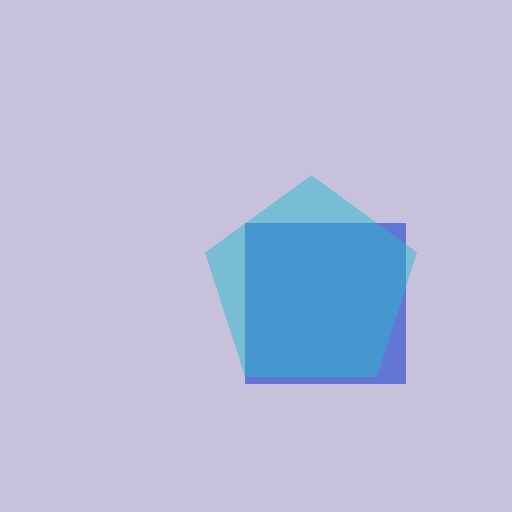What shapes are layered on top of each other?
The layered shapes are: a blue square, a cyan pentagon.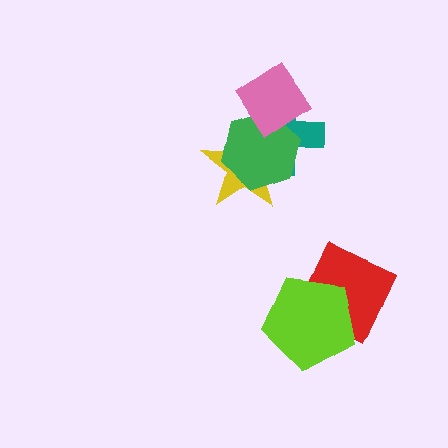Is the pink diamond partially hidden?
No, no other shape covers it.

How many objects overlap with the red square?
1 object overlaps with the red square.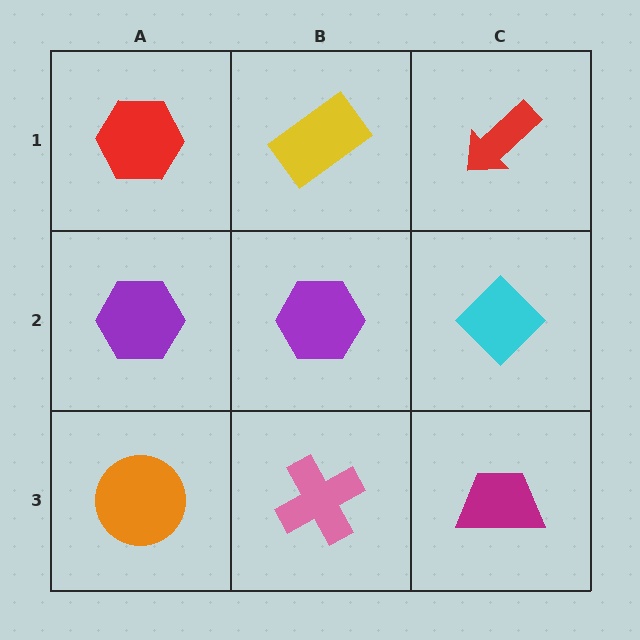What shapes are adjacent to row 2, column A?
A red hexagon (row 1, column A), an orange circle (row 3, column A), a purple hexagon (row 2, column B).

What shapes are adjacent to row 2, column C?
A red arrow (row 1, column C), a magenta trapezoid (row 3, column C), a purple hexagon (row 2, column B).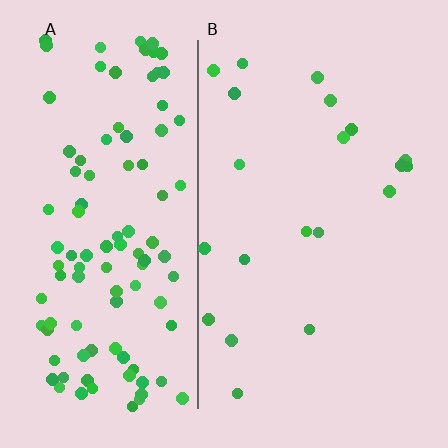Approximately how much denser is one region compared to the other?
Approximately 5.3× — region A over region B.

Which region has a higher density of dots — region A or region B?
A (the left).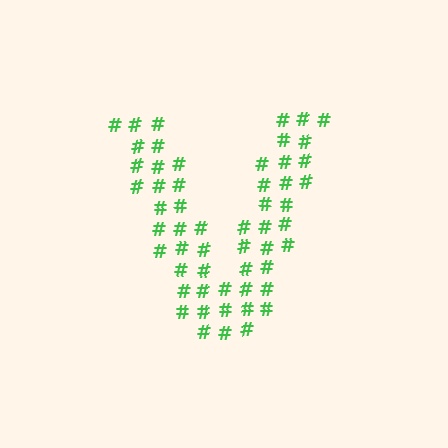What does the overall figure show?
The overall figure shows the letter V.